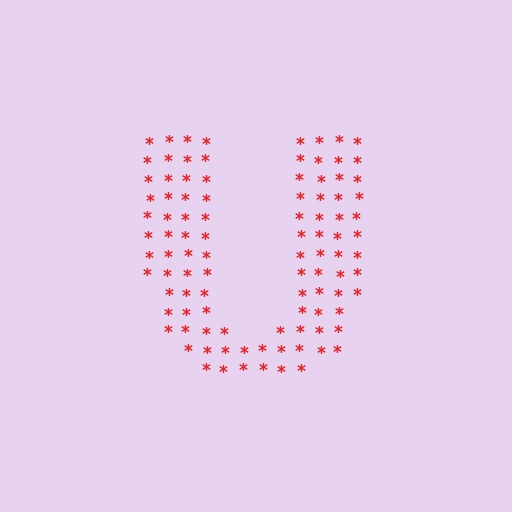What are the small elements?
The small elements are asterisks.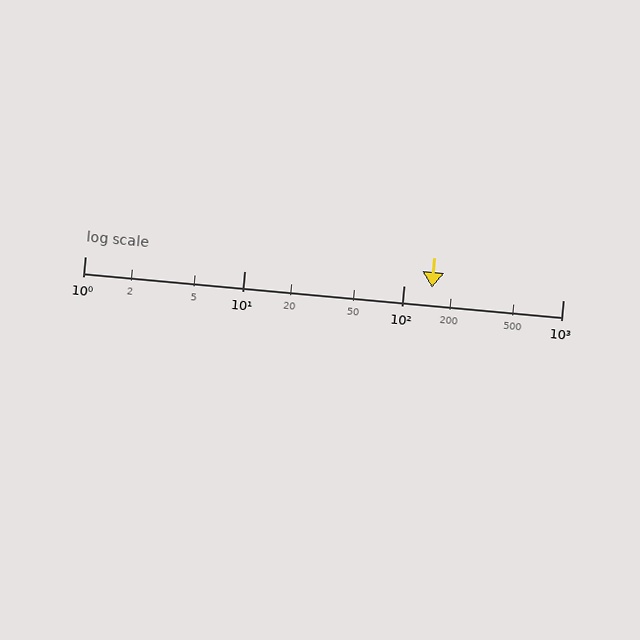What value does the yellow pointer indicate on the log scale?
The pointer indicates approximately 150.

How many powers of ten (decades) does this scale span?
The scale spans 3 decades, from 1 to 1000.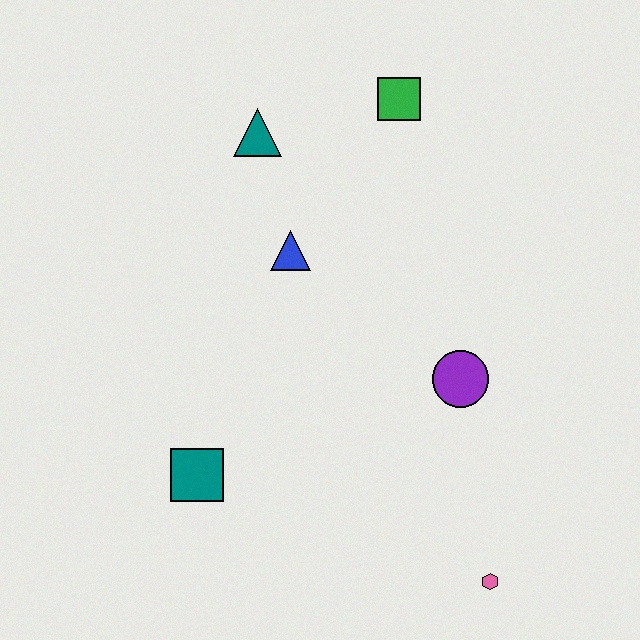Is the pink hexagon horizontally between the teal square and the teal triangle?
No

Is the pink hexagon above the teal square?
No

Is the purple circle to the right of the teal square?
Yes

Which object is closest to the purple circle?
The pink hexagon is closest to the purple circle.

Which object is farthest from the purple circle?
The teal triangle is farthest from the purple circle.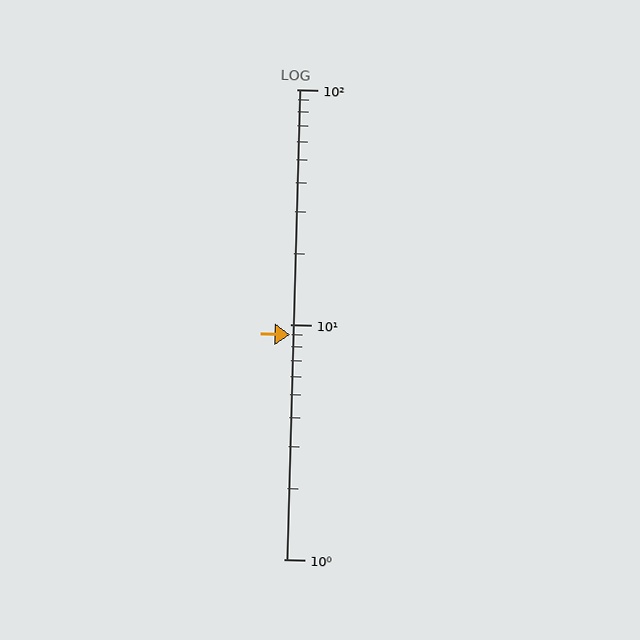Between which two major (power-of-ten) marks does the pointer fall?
The pointer is between 1 and 10.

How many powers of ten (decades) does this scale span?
The scale spans 2 decades, from 1 to 100.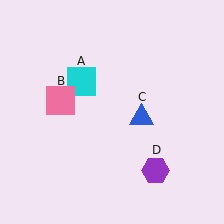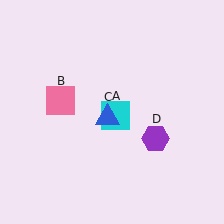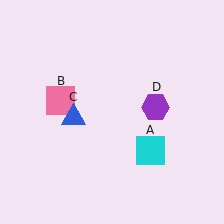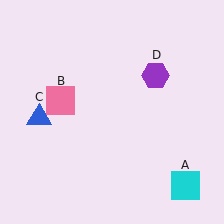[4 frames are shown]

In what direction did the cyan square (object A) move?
The cyan square (object A) moved down and to the right.